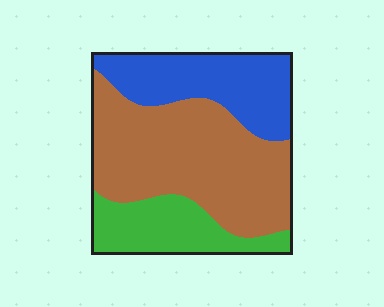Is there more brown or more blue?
Brown.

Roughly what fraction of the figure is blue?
Blue covers around 30% of the figure.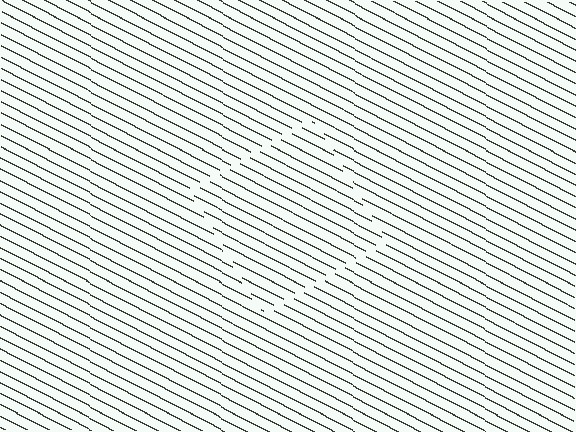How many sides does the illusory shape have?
4 sides — the line-ends trace a square.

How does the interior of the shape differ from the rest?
The interior of the shape contains the same grating, shifted by half a period — the contour is defined by the phase discontinuity where line-ends from the inner and outer gratings abut.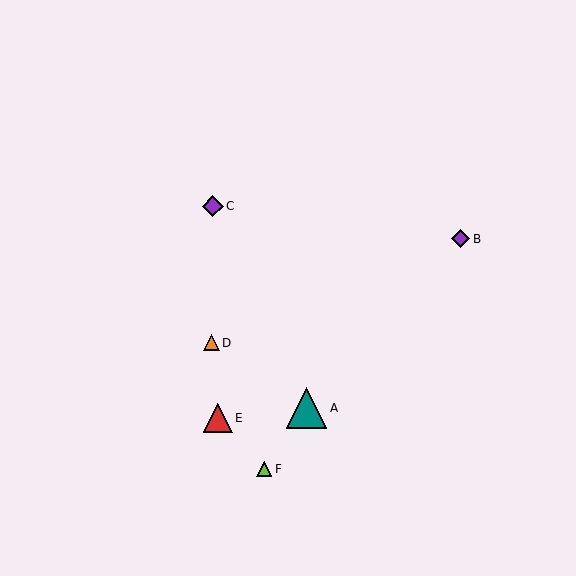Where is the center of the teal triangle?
The center of the teal triangle is at (307, 408).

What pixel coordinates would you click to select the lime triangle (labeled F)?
Click at (264, 469) to select the lime triangle F.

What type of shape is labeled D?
Shape D is an orange triangle.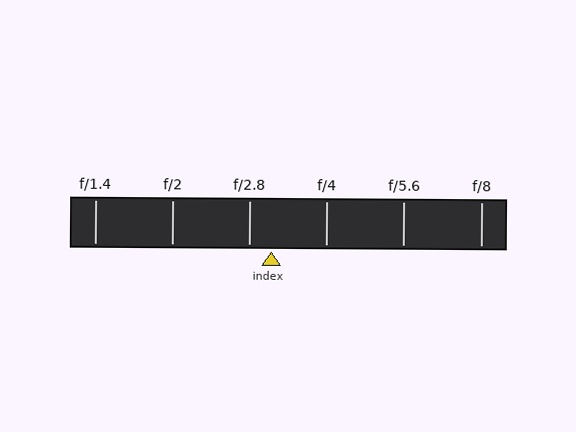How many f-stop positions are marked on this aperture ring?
There are 6 f-stop positions marked.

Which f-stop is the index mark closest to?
The index mark is closest to f/2.8.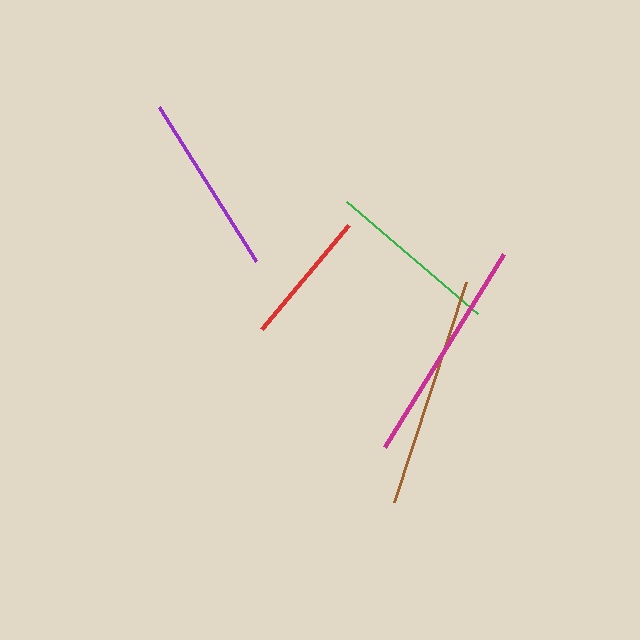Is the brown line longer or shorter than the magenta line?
The brown line is longer than the magenta line.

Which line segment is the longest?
The brown line is the longest at approximately 231 pixels.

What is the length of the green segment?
The green segment is approximately 173 pixels long.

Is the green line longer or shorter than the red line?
The green line is longer than the red line.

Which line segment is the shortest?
The red line is the shortest at approximately 136 pixels.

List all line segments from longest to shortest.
From longest to shortest: brown, magenta, purple, green, red.